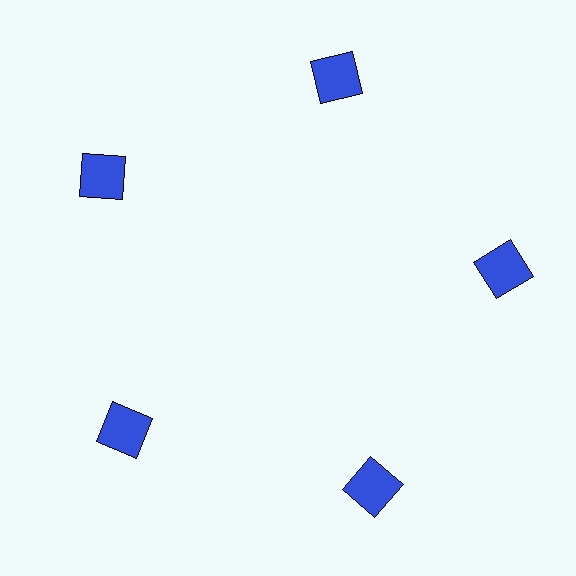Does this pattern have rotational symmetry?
Yes, this pattern has 5-fold rotational symmetry. It looks the same after rotating 72 degrees around the center.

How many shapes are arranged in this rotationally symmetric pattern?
There are 5 shapes, arranged in 5 groups of 1.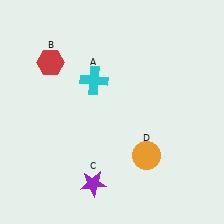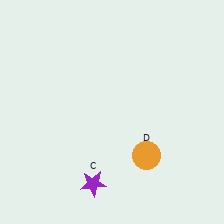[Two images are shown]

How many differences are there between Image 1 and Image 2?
There are 2 differences between the two images.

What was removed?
The cyan cross (A), the red hexagon (B) were removed in Image 2.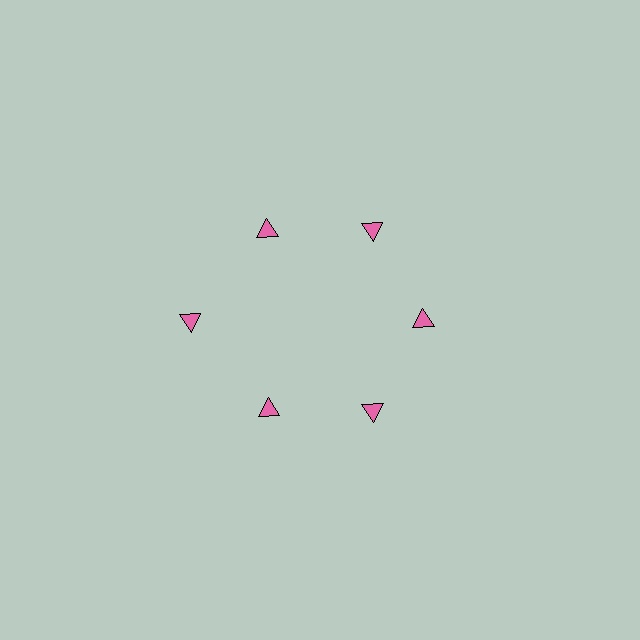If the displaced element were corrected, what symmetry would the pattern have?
It would have 6-fold rotational symmetry — the pattern would map onto itself every 60 degrees.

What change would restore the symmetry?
The symmetry would be restored by moving it inward, back onto the ring so that all 6 triangles sit at equal angles and equal distance from the center.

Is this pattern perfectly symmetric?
No. The 6 pink triangles are arranged in a ring, but one element near the 9 o'clock position is pushed outward from the center, breaking the 6-fold rotational symmetry.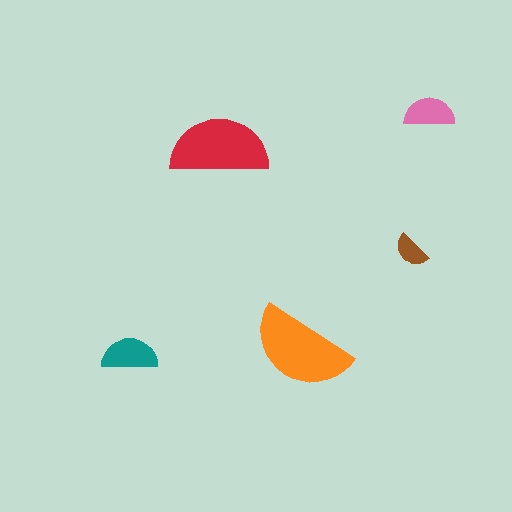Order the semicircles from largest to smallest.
the orange one, the red one, the teal one, the pink one, the brown one.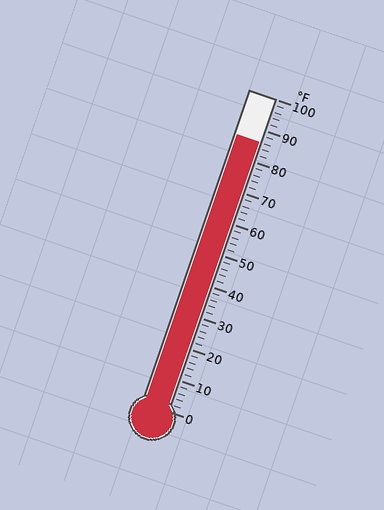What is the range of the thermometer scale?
The thermometer scale ranges from 0°F to 100°F.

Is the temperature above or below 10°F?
The temperature is above 10°F.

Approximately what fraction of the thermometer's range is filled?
The thermometer is filled to approximately 85% of its range.